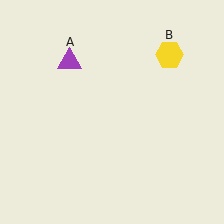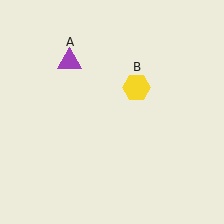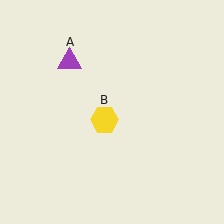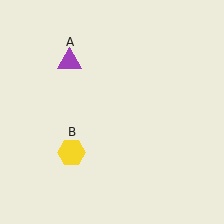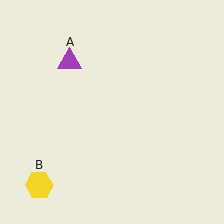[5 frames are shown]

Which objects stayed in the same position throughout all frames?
Purple triangle (object A) remained stationary.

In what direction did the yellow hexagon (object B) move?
The yellow hexagon (object B) moved down and to the left.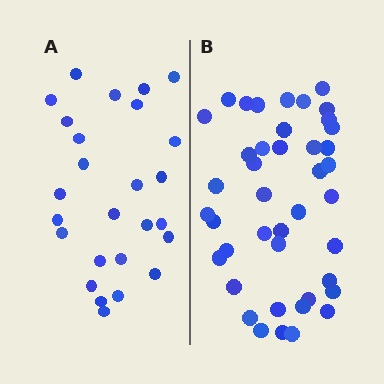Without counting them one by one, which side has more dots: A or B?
Region B (the right region) has more dots.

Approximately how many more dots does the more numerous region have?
Region B has approximately 15 more dots than region A.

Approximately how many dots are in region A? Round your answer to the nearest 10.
About 30 dots. (The exact count is 26, which rounds to 30.)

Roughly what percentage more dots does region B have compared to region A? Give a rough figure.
About 60% more.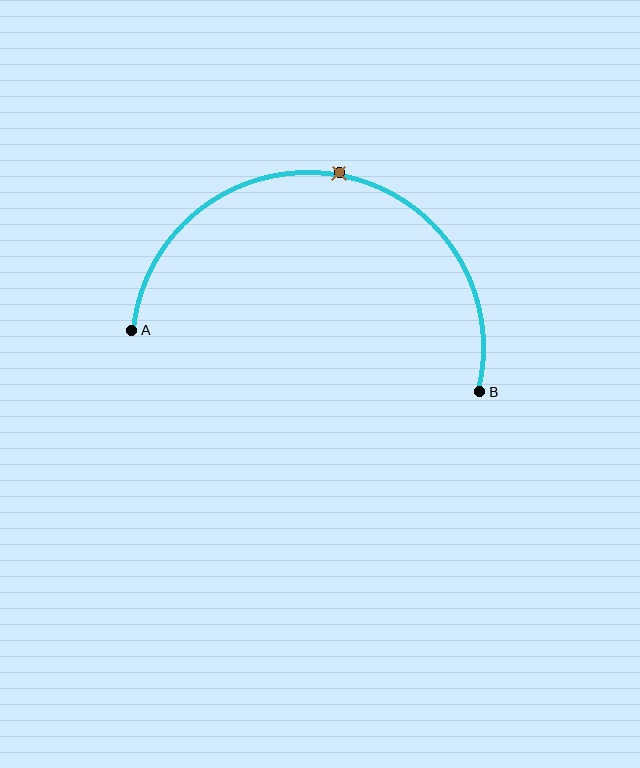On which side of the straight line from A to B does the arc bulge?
The arc bulges above the straight line connecting A and B.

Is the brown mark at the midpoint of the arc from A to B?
Yes. The brown mark lies on the arc at equal arc-length from both A and B — it is the arc midpoint.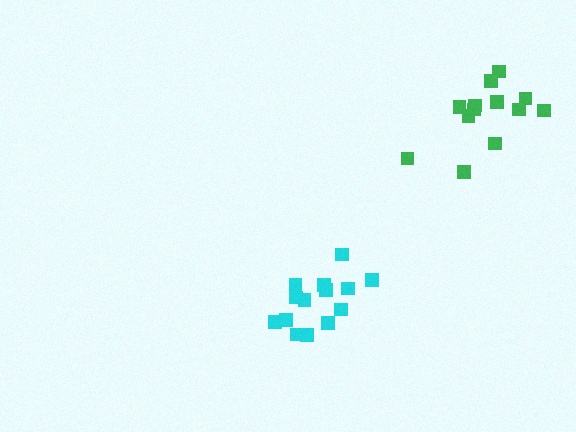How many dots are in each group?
Group 1: 15 dots, Group 2: 13 dots (28 total).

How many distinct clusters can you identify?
There are 2 distinct clusters.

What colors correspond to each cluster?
The clusters are colored: cyan, green.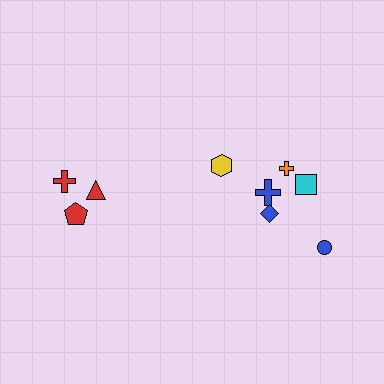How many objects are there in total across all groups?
There are 9 objects.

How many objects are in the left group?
There are 3 objects.